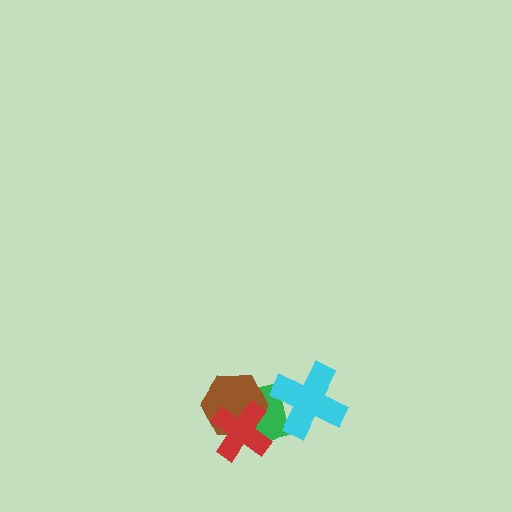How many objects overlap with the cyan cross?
1 object overlaps with the cyan cross.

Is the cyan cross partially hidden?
No, no other shape covers it.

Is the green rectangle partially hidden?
Yes, it is partially covered by another shape.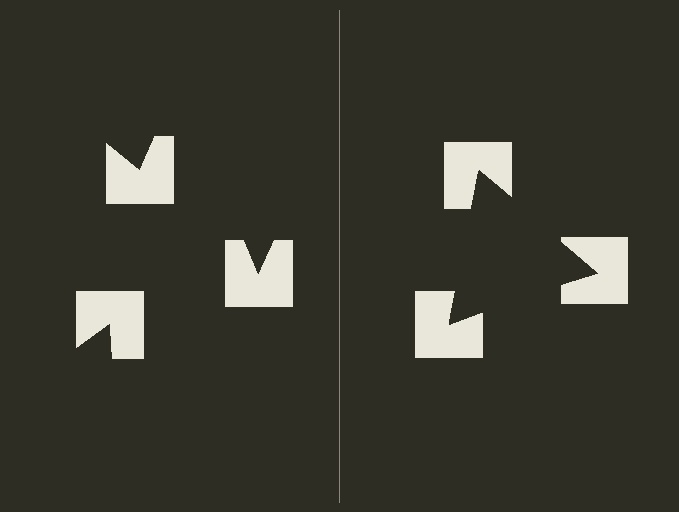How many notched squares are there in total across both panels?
6 — 3 on each side.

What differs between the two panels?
The notched squares are positioned identically on both sides; only the wedge orientations differ. On the right they align to a triangle; on the left they are misaligned.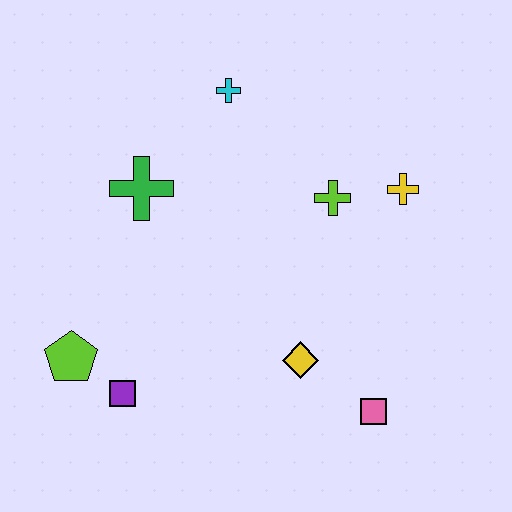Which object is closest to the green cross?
The cyan cross is closest to the green cross.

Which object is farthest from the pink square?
The cyan cross is farthest from the pink square.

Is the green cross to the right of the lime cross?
No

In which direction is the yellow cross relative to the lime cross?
The yellow cross is to the right of the lime cross.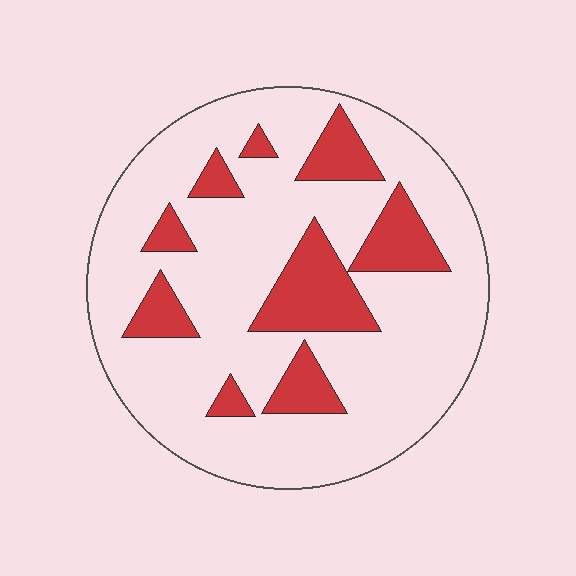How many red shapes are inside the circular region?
9.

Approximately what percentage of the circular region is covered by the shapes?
Approximately 20%.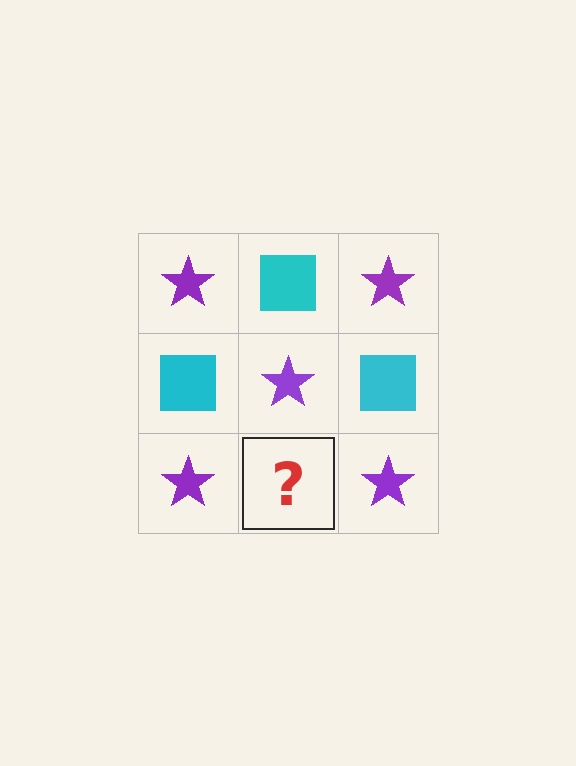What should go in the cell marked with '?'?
The missing cell should contain a cyan square.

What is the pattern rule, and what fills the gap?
The rule is that it alternates purple star and cyan square in a checkerboard pattern. The gap should be filled with a cyan square.